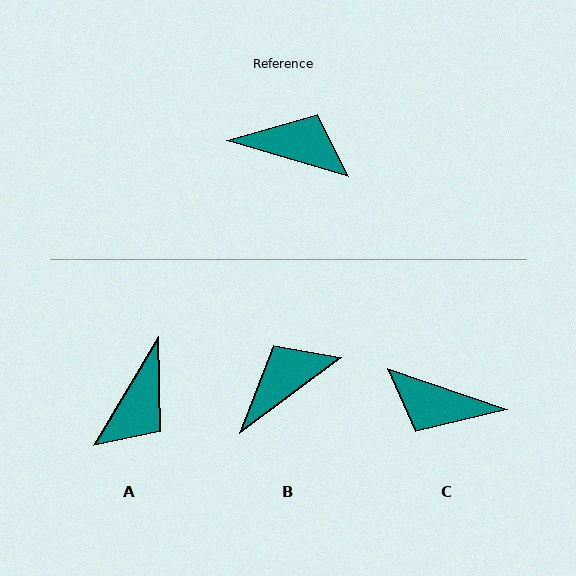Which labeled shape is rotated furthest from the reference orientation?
C, about 178 degrees away.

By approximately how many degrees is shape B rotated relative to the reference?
Approximately 53 degrees counter-clockwise.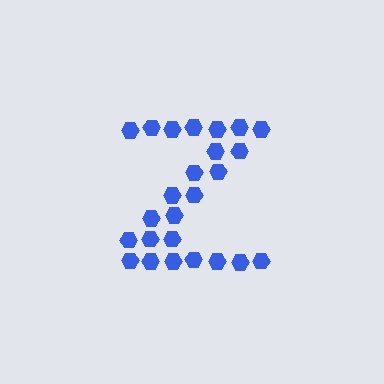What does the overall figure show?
The overall figure shows the letter Z.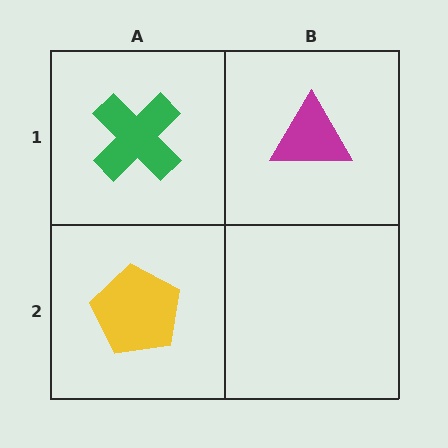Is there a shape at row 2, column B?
No, that cell is empty.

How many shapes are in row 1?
2 shapes.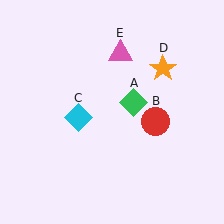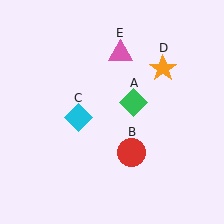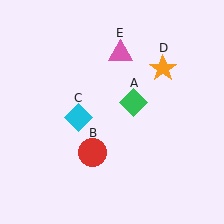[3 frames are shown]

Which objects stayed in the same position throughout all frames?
Green diamond (object A) and cyan diamond (object C) and orange star (object D) and pink triangle (object E) remained stationary.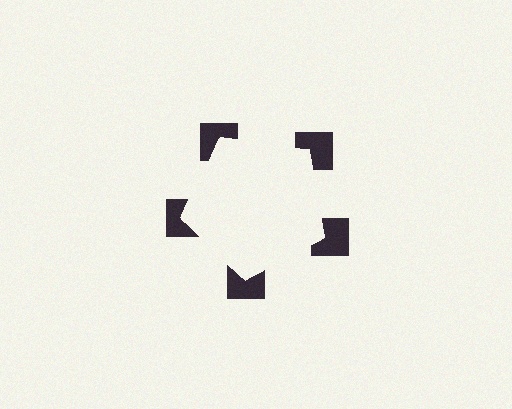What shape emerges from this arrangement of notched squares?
An illusory pentagon — its edges are inferred from the aligned wedge cuts in the notched squares, not physically drawn.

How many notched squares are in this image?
There are 5 — one at each vertex of the illusory pentagon.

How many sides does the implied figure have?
5 sides.